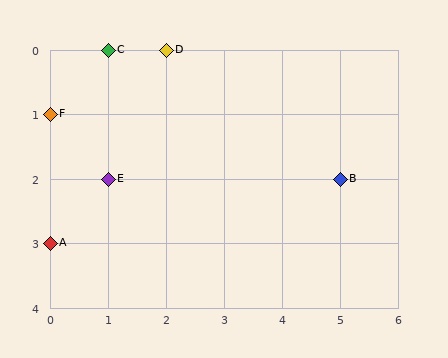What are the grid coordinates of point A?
Point A is at grid coordinates (0, 3).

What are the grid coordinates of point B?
Point B is at grid coordinates (5, 2).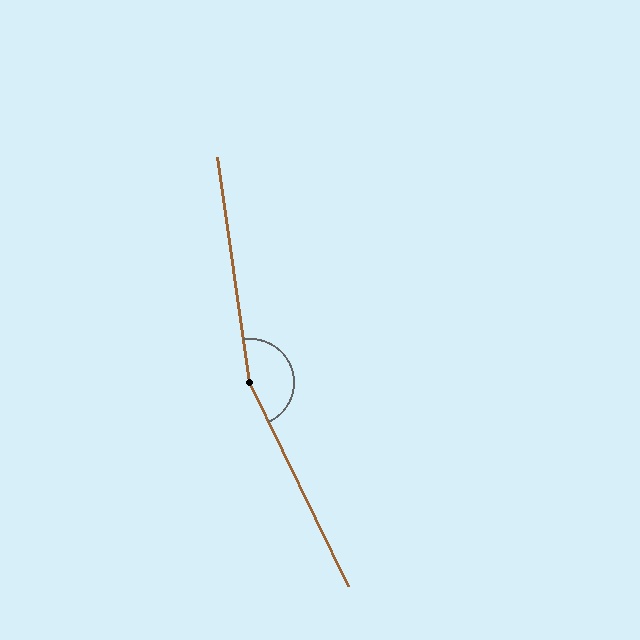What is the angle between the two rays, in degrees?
Approximately 163 degrees.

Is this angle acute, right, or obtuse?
It is obtuse.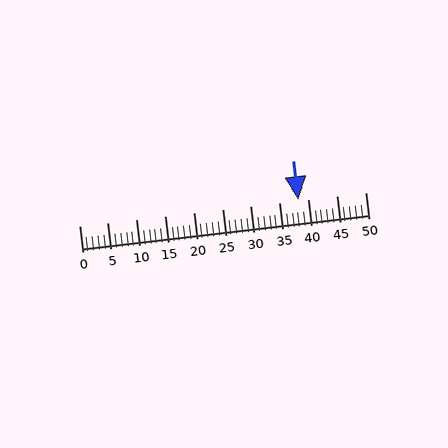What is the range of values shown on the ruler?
The ruler shows values from 0 to 50.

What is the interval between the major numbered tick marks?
The major tick marks are spaced 5 units apart.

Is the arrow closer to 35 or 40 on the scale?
The arrow is closer to 40.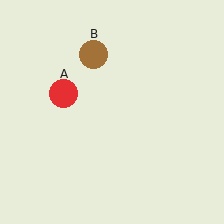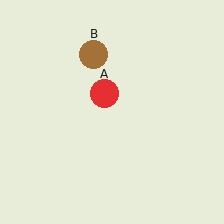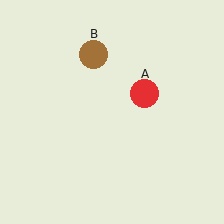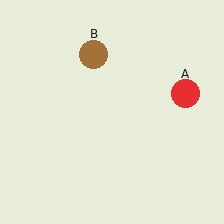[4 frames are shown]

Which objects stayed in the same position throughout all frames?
Brown circle (object B) remained stationary.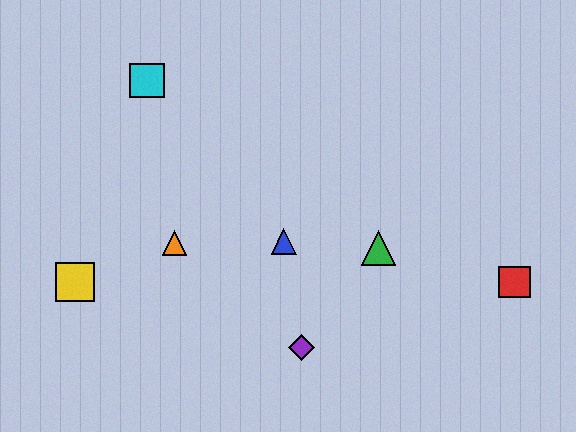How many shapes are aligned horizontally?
2 shapes (the red square, the yellow square) are aligned horizontally.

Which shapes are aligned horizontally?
The red square, the yellow square are aligned horizontally.